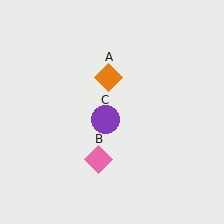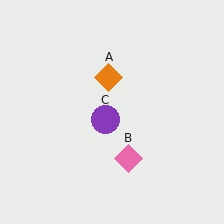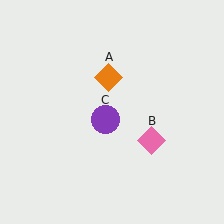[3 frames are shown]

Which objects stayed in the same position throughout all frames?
Orange diamond (object A) and purple circle (object C) remained stationary.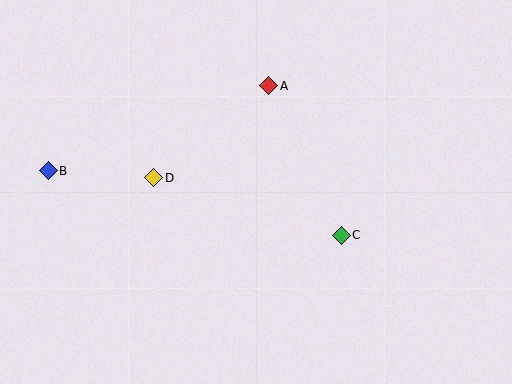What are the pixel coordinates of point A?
Point A is at (269, 86).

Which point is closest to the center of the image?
Point C at (341, 235) is closest to the center.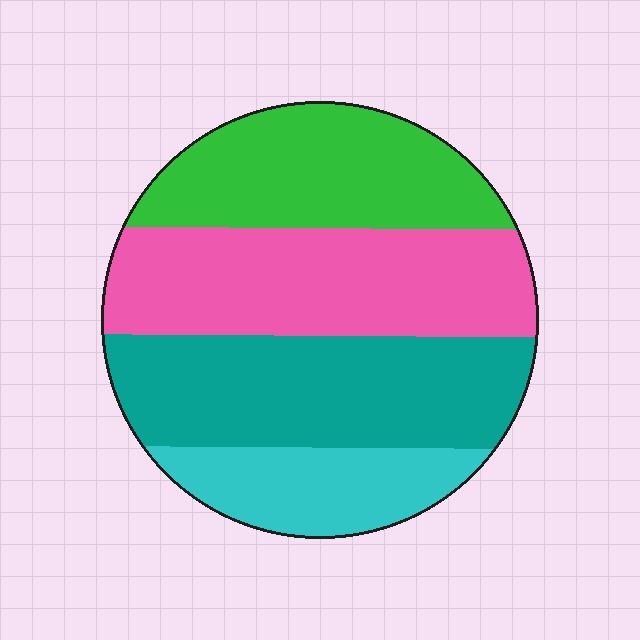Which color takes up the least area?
Cyan, at roughly 15%.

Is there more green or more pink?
Pink.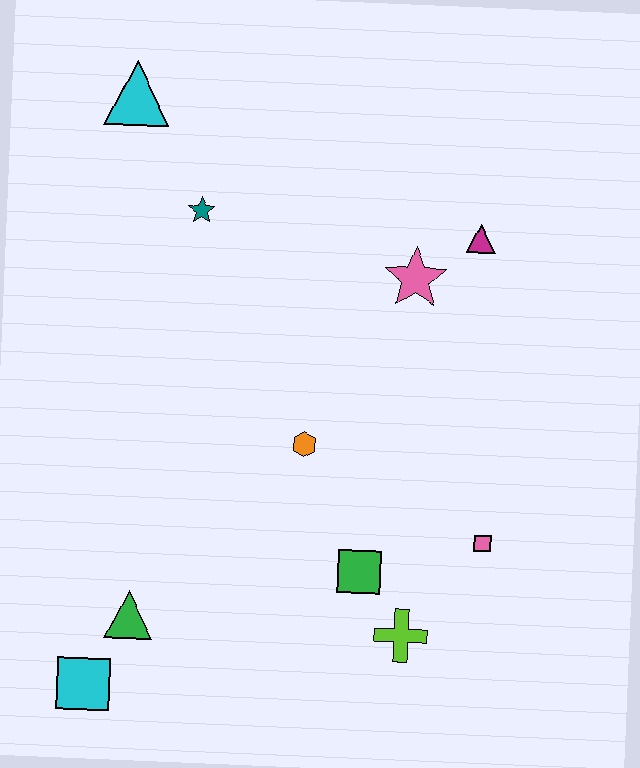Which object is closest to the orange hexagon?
The green square is closest to the orange hexagon.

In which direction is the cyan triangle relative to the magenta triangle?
The cyan triangle is to the left of the magenta triangle.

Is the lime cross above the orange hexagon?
No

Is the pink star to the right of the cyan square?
Yes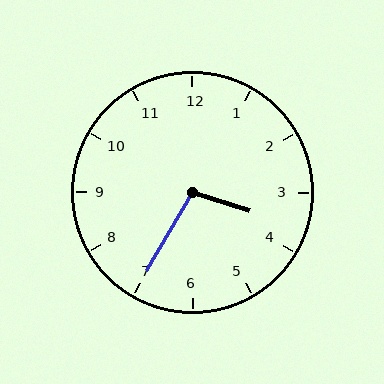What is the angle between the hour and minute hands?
Approximately 102 degrees.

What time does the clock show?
3:35.